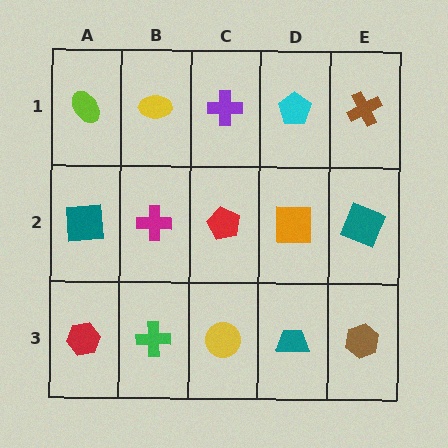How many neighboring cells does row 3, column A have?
2.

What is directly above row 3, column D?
An orange square.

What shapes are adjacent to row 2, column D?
A cyan pentagon (row 1, column D), a teal trapezoid (row 3, column D), a red pentagon (row 2, column C), a teal square (row 2, column E).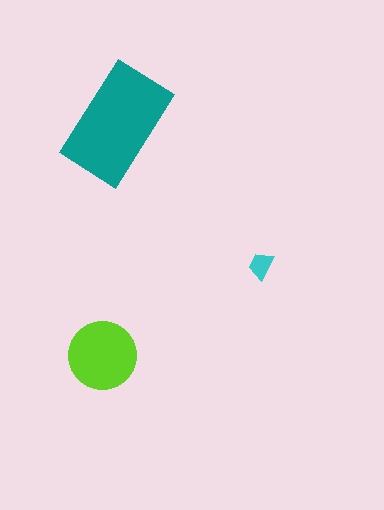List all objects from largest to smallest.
The teal rectangle, the lime circle, the cyan trapezoid.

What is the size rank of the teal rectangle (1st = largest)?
1st.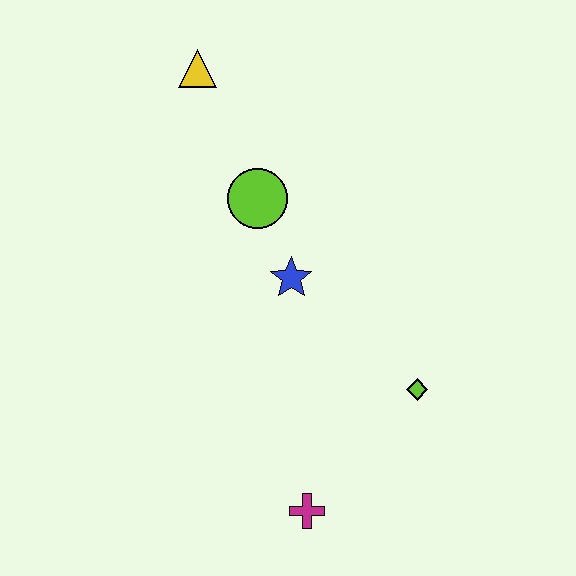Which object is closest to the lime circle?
The blue star is closest to the lime circle.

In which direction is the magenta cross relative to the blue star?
The magenta cross is below the blue star.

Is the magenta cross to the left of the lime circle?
No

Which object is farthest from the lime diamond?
The yellow triangle is farthest from the lime diamond.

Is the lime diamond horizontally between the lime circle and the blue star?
No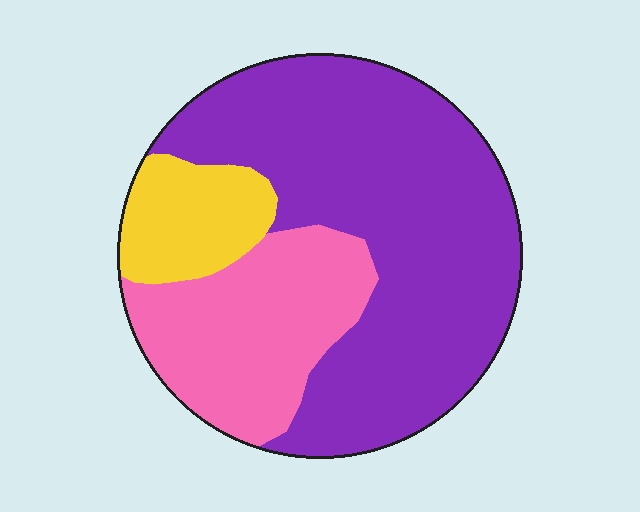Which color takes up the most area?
Purple, at roughly 60%.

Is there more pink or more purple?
Purple.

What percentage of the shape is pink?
Pink takes up about one quarter (1/4) of the shape.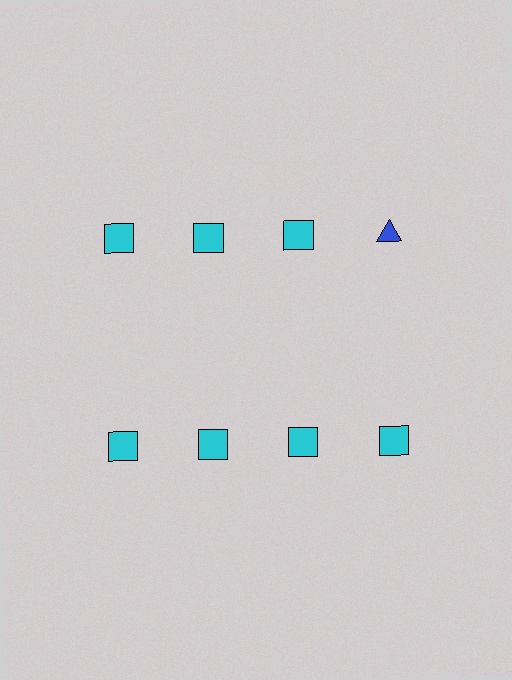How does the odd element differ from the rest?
It differs in both color (blue instead of cyan) and shape (triangle instead of square).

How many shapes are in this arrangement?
There are 8 shapes arranged in a grid pattern.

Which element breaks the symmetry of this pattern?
The blue triangle in the top row, second from right column breaks the symmetry. All other shapes are cyan squares.